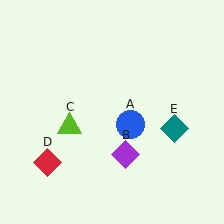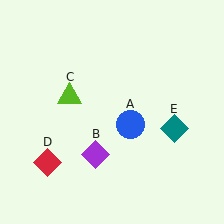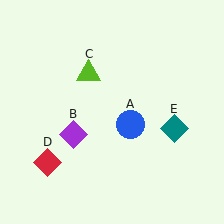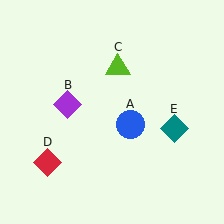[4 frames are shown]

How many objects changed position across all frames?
2 objects changed position: purple diamond (object B), lime triangle (object C).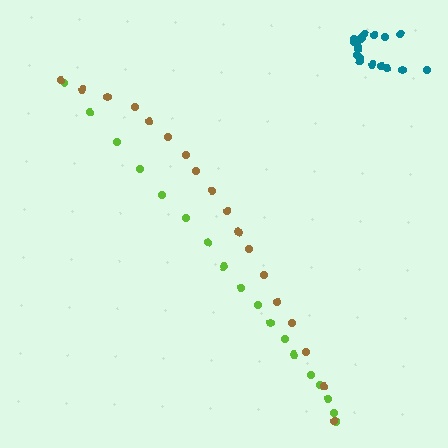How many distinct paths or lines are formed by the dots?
There are 3 distinct paths.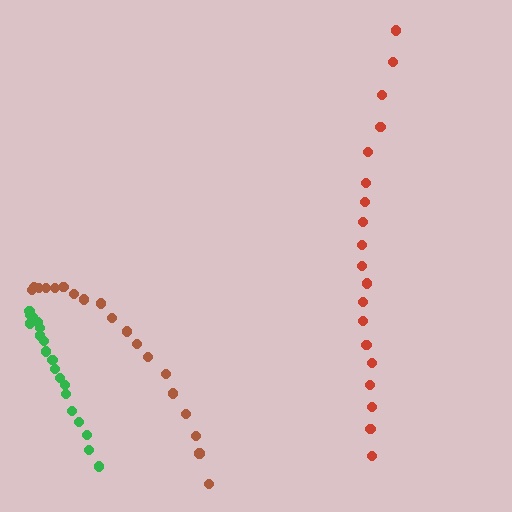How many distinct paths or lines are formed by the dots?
There are 3 distinct paths.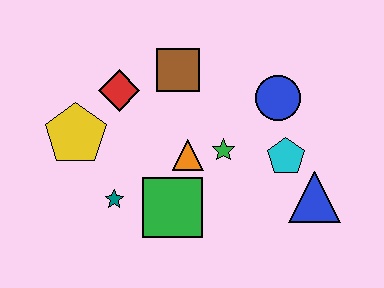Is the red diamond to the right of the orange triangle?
No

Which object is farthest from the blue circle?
The yellow pentagon is farthest from the blue circle.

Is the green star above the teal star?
Yes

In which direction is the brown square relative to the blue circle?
The brown square is to the left of the blue circle.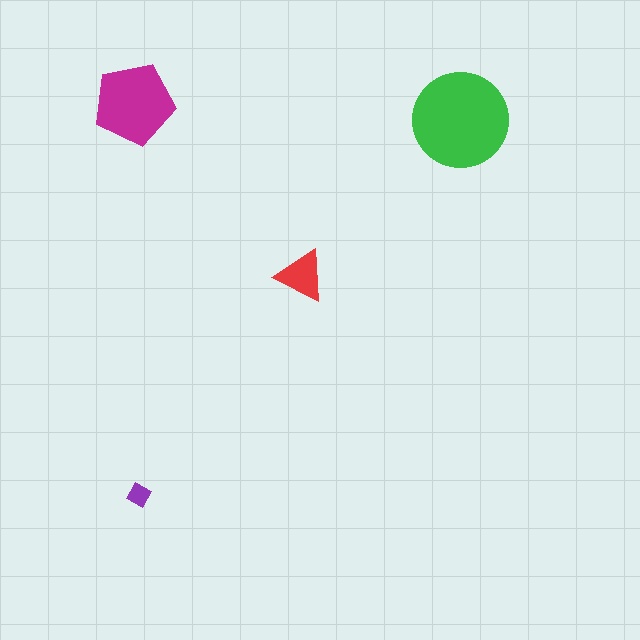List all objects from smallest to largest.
The purple diamond, the red triangle, the magenta pentagon, the green circle.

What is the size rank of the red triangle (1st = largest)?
3rd.